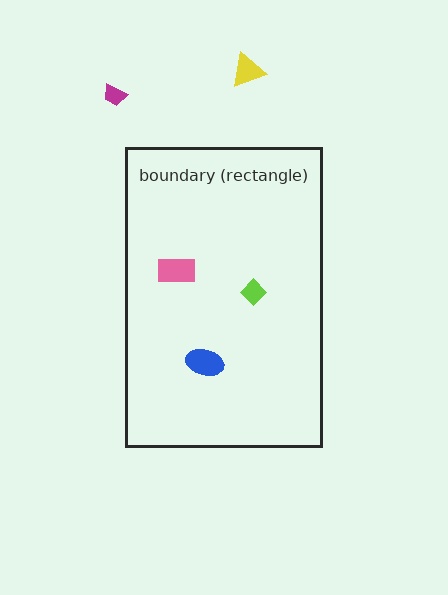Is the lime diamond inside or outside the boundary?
Inside.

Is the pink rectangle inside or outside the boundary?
Inside.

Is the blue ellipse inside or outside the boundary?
Inside.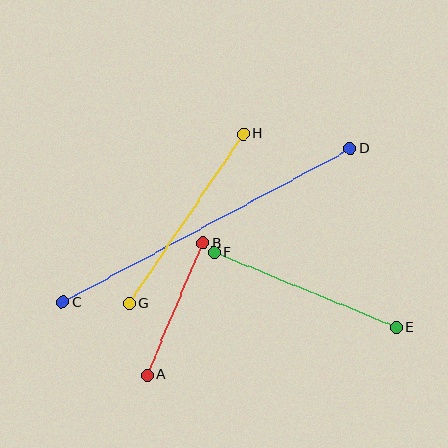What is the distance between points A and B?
The distance is approximately 143 pixels.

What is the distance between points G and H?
The distance is approximately 205 pixels.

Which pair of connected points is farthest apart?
Points C and D are farthest apart.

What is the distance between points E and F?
The distance is approximately 198 pixels.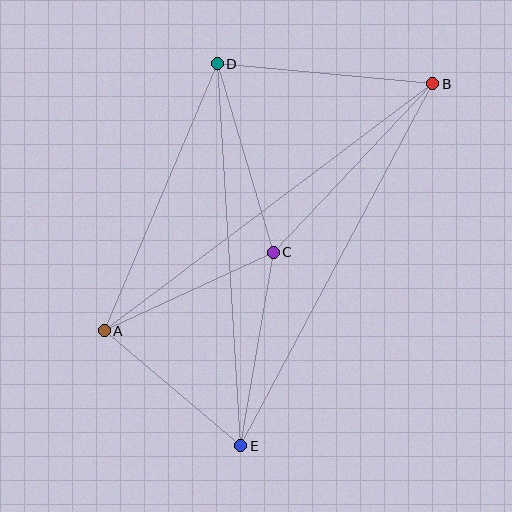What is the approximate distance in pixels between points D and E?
The distance between D and E is approximately 383 pixels.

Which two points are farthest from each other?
Points A and B are farthest from each other.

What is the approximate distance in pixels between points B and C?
The distance between B and C is approximately 232 pixels.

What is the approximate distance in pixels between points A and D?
The distance between A and D is approximately 290 pixels.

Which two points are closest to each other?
Points A and E are closest to each other.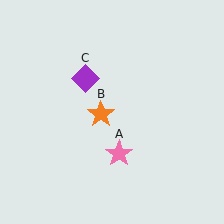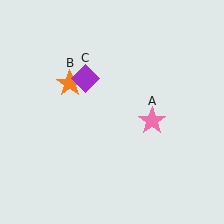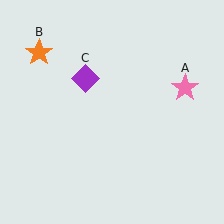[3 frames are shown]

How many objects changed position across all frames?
2 objects changed position: pink star (object A), orange star (object B).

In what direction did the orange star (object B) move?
The orange star (object B) moved up and to the left.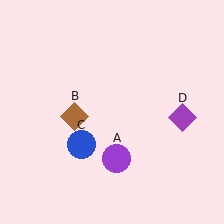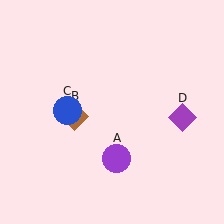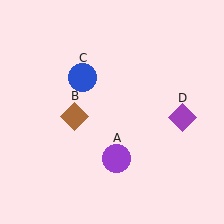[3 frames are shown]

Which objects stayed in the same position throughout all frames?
Purple circle (object A) and brown diamond (object B) and purple diamond (object D) remained stationary.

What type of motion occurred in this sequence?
The blue circle (object C) rotated clockwise around the center of the scene.